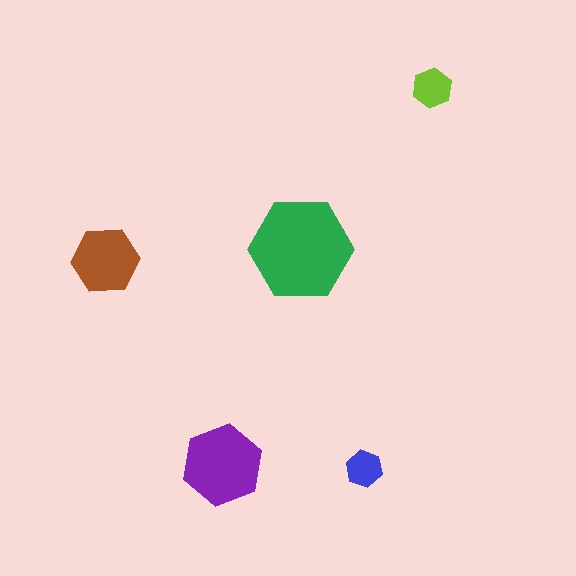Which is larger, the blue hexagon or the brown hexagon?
The brown one.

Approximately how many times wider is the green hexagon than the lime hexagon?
About 2.5 times wider.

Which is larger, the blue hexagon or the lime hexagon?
The lime one.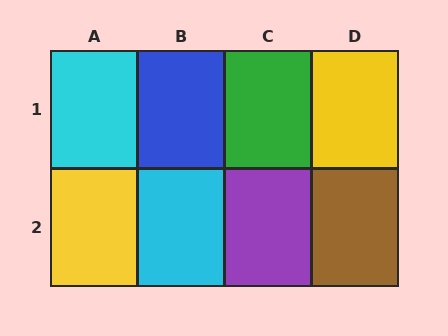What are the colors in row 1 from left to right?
Cyan, blue, green, yellow.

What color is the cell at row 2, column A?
Yellow.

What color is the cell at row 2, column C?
Purple.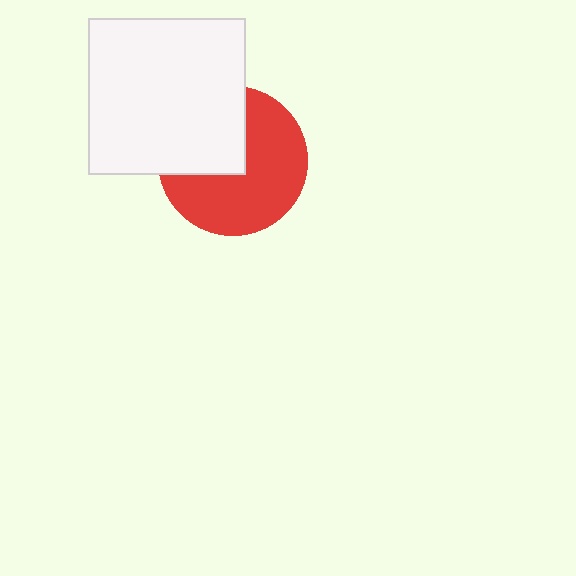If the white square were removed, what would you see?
You would see the complete red circle.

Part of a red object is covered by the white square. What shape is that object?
It is a circle.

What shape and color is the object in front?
The object in front is a white square.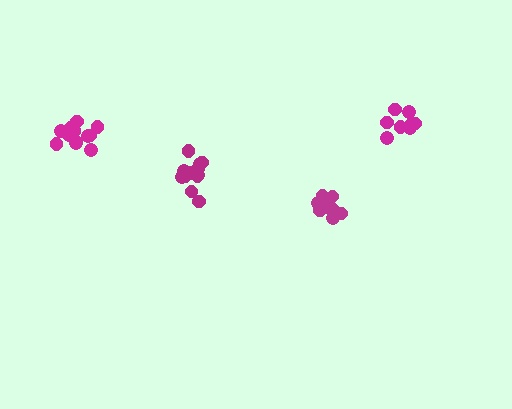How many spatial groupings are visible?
There are 4 spatial groupings.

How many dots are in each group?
Group 1: 8 dots, Group 2: 9 dots, Group 3: 13 dots, Group 4: 14 dots (44 total).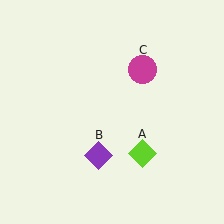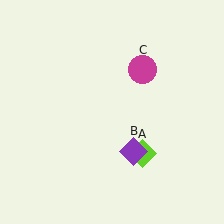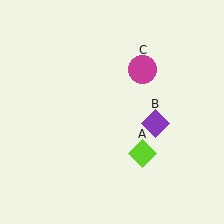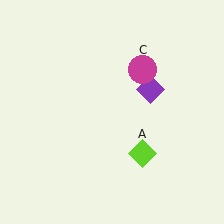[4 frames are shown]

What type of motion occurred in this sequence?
The purple diamond (object B) rotated counterclockwise around the center of the scene.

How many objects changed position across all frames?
1 object changed position: purple diamond (object B).